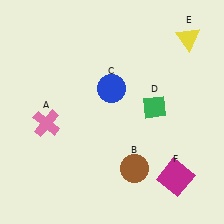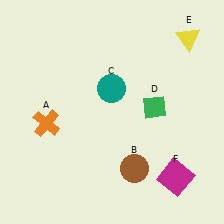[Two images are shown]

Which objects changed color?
A changed from pink to orange. C changed from blue to teal.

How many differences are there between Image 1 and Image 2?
There are 2 differences between the two images.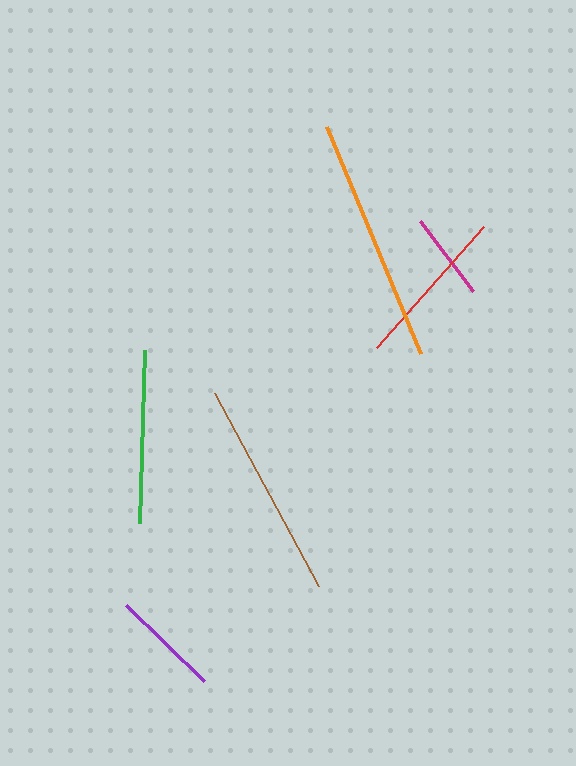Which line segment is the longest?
The orange line is the longest at approximately 246 pixels.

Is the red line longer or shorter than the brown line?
The brown line is longer than the red line.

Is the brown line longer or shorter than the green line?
The brown line is longer than the green line.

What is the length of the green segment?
The green segment is approximately 173 pixels long.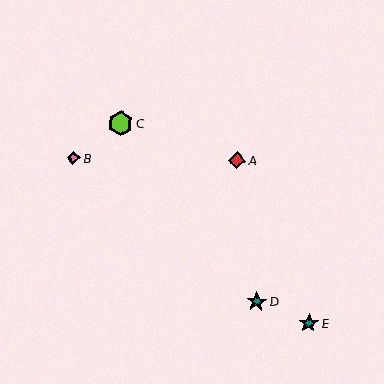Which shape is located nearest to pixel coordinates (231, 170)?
The red diamond (labeled A) at (237, 160) is nearest to that location.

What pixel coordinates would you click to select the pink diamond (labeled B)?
Click at (73, 158) to select the pink diamond B.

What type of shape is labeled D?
Shape D is a teal star.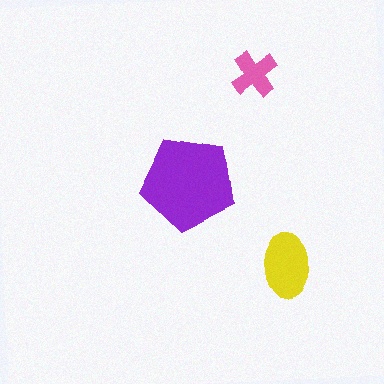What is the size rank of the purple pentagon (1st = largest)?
1st.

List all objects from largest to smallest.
The purple pentagon, the yellow ellipse, the pink cross.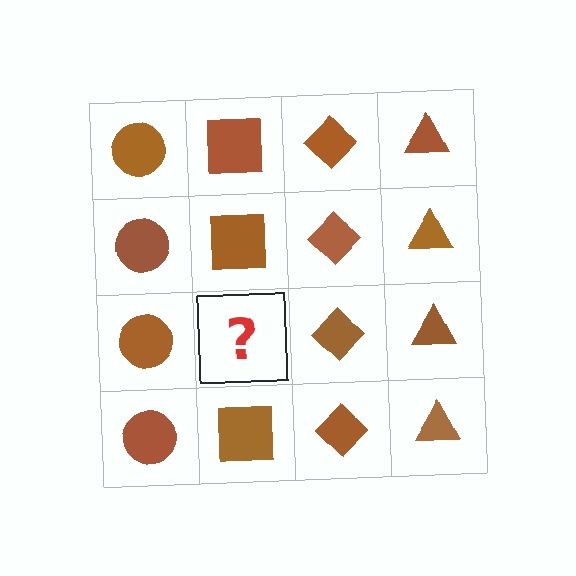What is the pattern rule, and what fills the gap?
The rule is that each column has a consistent shape. The gap should be filled with a brown square.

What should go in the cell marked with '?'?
The missing cell should contain a brown square.